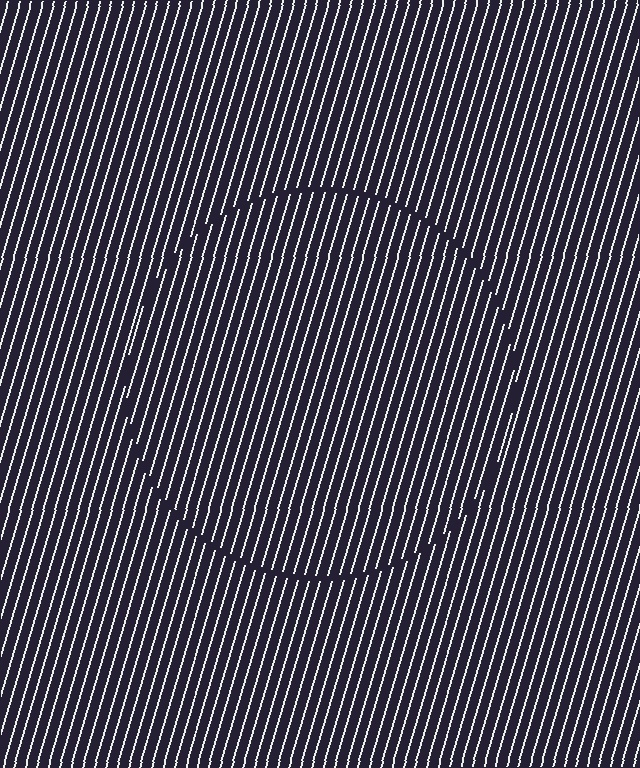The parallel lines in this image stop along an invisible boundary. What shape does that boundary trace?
An illusory circle. The interior of the shape contains the same grating, shifted by half a period — the contour is defined by the phase discontinuity where line-ends from the inner and outer gratings abut.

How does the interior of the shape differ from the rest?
The interior of the shape contains the same grating, shifted by half a period — the contour is defined by the phase discontinuity where line-ends from the inner and outer gratings abut.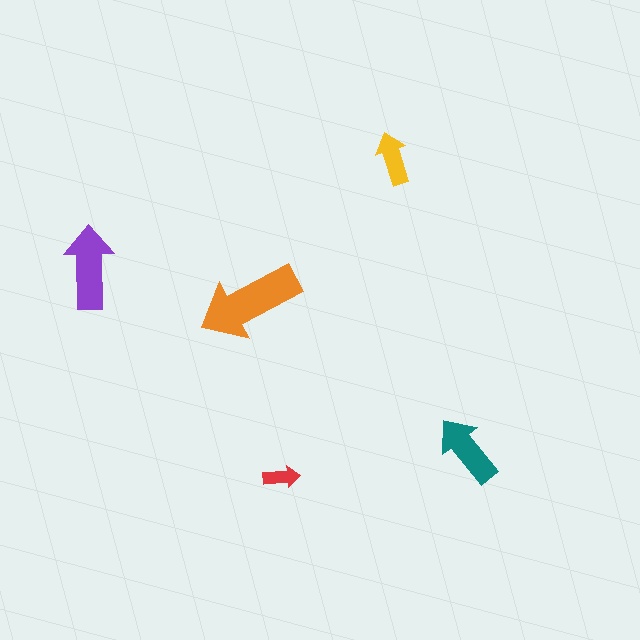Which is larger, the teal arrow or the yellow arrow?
The teal one.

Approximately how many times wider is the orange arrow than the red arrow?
About 3 times wider.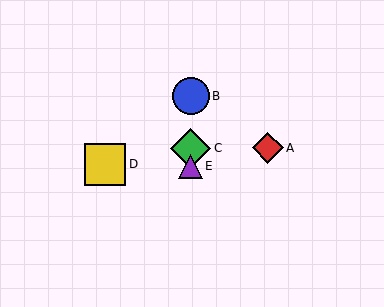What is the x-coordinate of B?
Object B is at x≈191.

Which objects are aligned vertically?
Objects B, C, E are aligned vertically.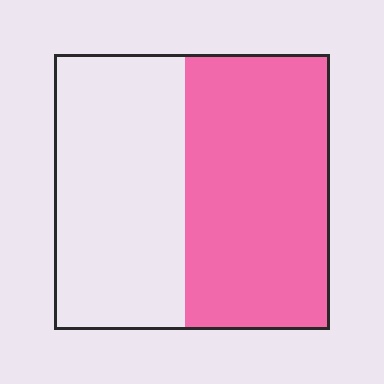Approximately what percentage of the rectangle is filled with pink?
Approximately 55%.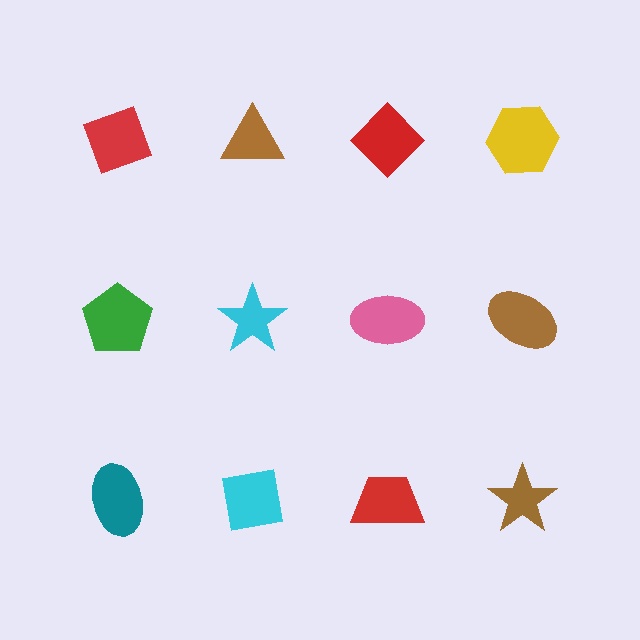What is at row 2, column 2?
A cyan star.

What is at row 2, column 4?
A brown ellipse.